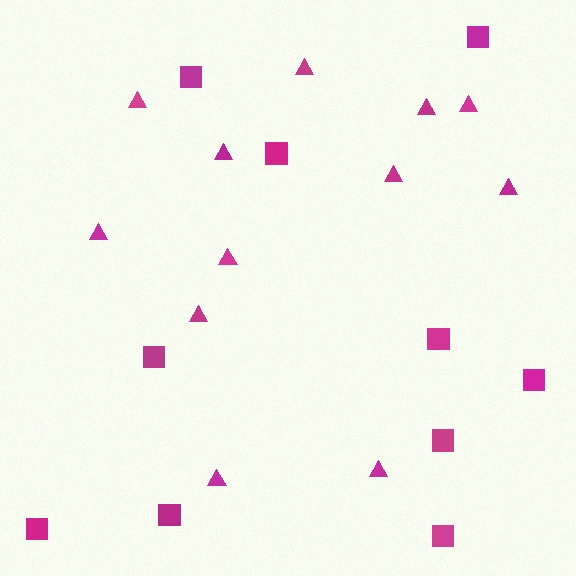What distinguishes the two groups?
There are 2 groups: one group of squares (10) and one group of triangles (12).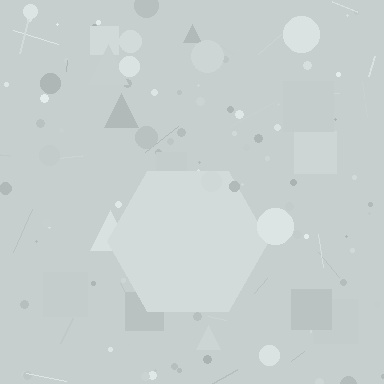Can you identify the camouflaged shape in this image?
The camouflaged shape is a hexagon.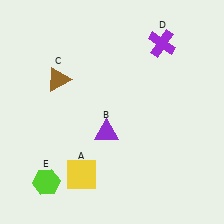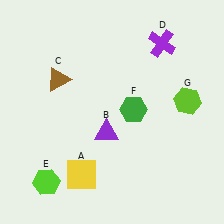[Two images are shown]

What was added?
A green hexagon (F), a lime hexagon (G) were added in Image 2.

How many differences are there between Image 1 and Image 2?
There are 2 differences between the two images.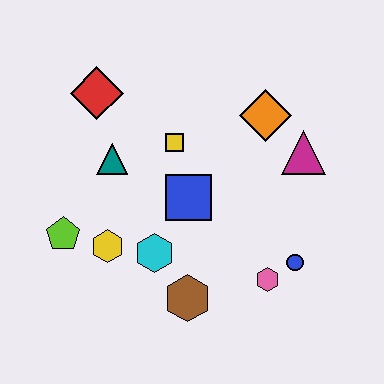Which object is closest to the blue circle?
The pink hexagon is closest to the blue circle.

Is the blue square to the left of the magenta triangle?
Yes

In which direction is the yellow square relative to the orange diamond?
The yellow square is to the left of the orange diamond.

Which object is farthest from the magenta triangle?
The lime pentagon is farthest from the magenta triangle.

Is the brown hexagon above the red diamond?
No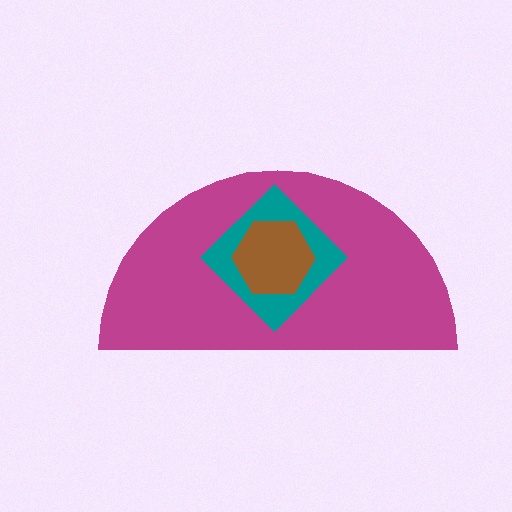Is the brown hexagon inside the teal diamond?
Yes.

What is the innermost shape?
The brown hexagon.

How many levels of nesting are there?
3.